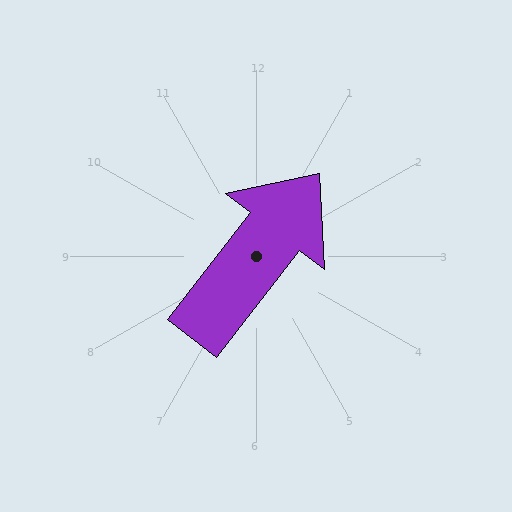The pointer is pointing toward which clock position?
Roughly 1 o'clock.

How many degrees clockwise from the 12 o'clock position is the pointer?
Approximately 38 degrees.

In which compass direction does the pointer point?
Northeast.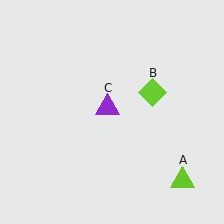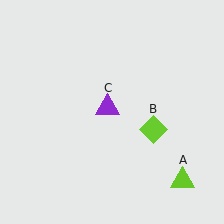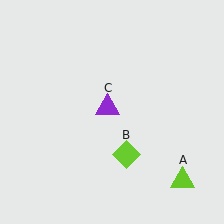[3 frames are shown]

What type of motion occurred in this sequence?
The lime diamond (object B) rotated clockwise around the center of the scene.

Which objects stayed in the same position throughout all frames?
Lime triangle (object A) and purple triangle (object C) remained stationary.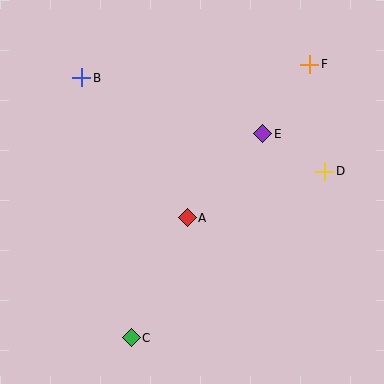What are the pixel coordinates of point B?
Point B is at (82, 78).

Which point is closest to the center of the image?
Point A at (187, 218) is closest to the center.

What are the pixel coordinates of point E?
Point E is at (263, 134).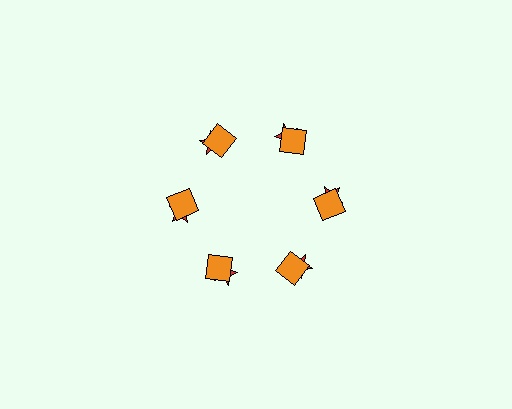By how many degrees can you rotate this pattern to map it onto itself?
The pattern maps onto itself every 60 degrees of rotation.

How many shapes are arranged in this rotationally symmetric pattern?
There are 12 shapes, arranged in 6 groups of 2.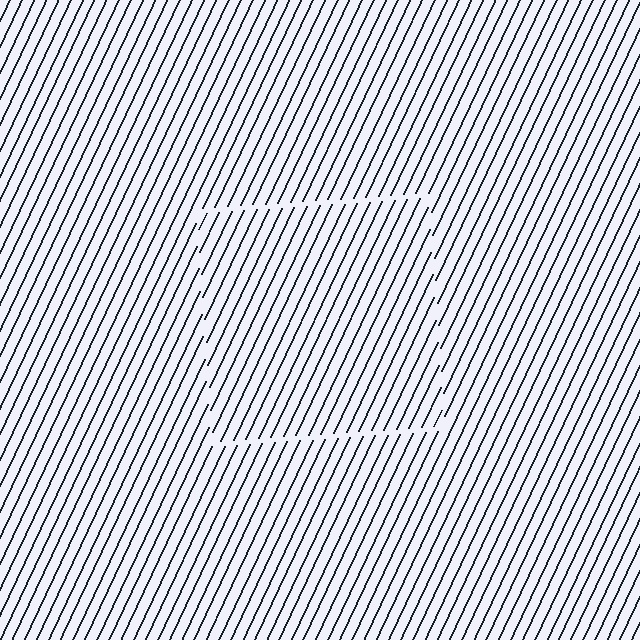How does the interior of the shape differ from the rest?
The interior of the shape contains the same grating, shifted by half a period — the contour is defined by the phase discontinuity where line-ends from the inner and outer gratings abut.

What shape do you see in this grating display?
An illusory square. The interior of the shape contains the same grating, shifted by half a period — the contour is defined by the phase discontinuity where line-ends from the inner and outer gratings abut.